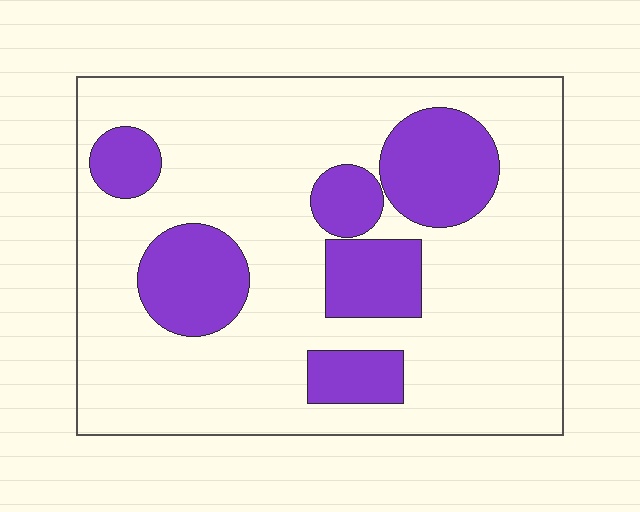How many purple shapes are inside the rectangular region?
6.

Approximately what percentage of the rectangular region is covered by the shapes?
Approximately 25%.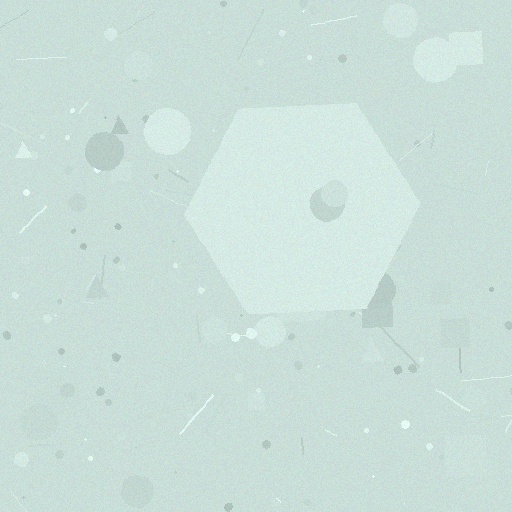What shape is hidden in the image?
A hexagon is hidden in the image.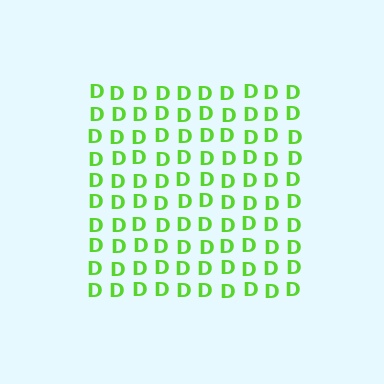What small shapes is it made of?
It is made of small letter D's.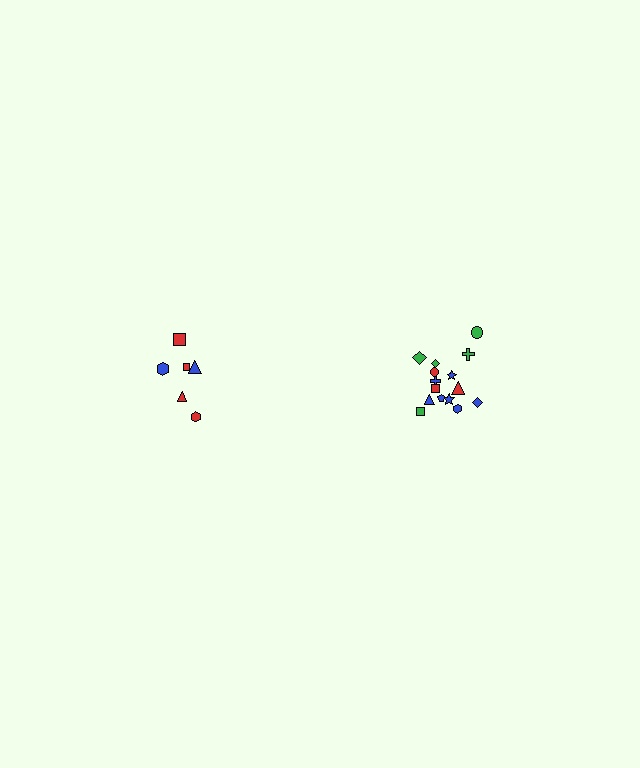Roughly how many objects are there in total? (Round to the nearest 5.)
Roughly 20 objects in total.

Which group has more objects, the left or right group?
The right group.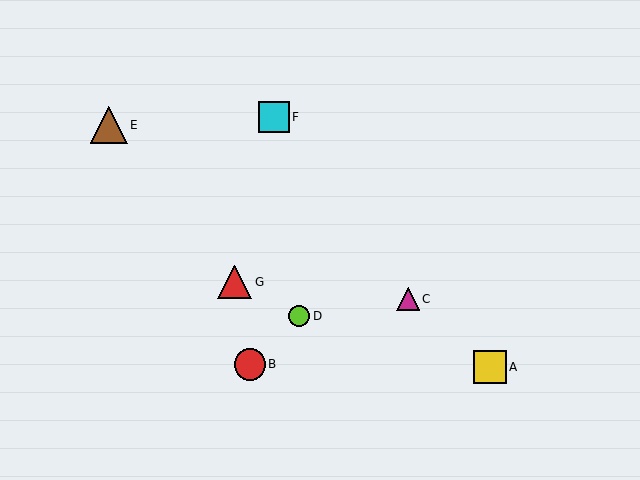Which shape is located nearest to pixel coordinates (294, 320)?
The lime circle (labeled D) at (299, 316) is nearest to that location.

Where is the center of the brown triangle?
The center of the brown triangle is at (109, 125).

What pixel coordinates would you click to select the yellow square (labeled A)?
Click at (490, 367) to select the yellow square A.